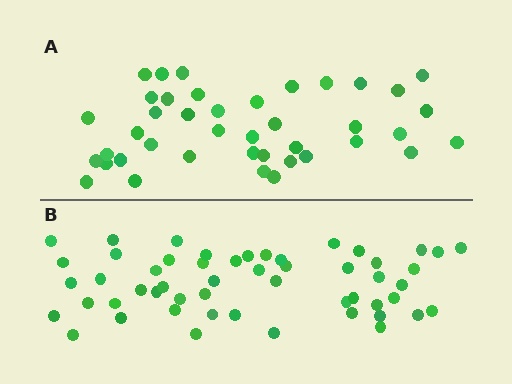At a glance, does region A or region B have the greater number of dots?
Region B (the bottom region) has more dots.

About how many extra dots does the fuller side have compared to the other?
Region B has roughly 12 or so more dots than region A.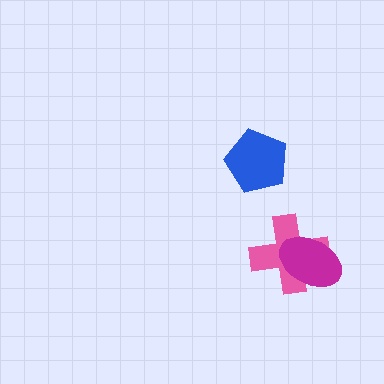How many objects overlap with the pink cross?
1 object overlaps with the pink cross.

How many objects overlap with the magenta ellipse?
1 object overlaps with the magenta ellipse.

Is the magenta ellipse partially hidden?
No, no other shape covers it.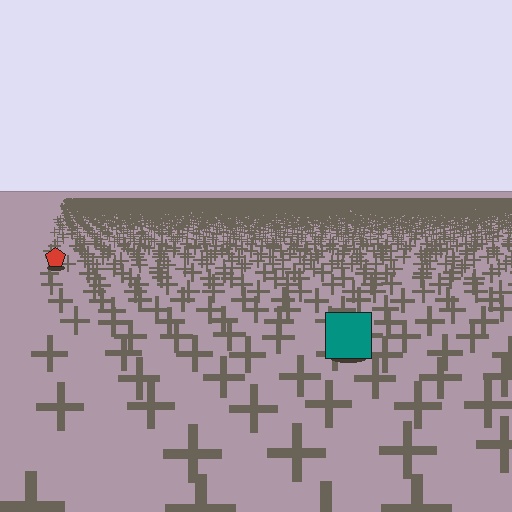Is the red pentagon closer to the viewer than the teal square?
No. The teal square is closer — you can tell from the texture gradient: the ground texture is coarser near it.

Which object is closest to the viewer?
The teal square is closest. The texture marks near it are larger and more spread out.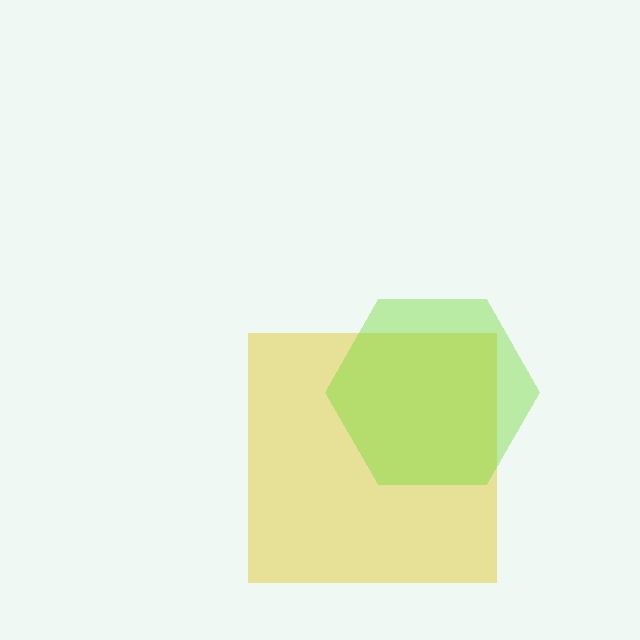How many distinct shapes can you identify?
There are 2 distinct shapes: a yellow square, a lime hexagon.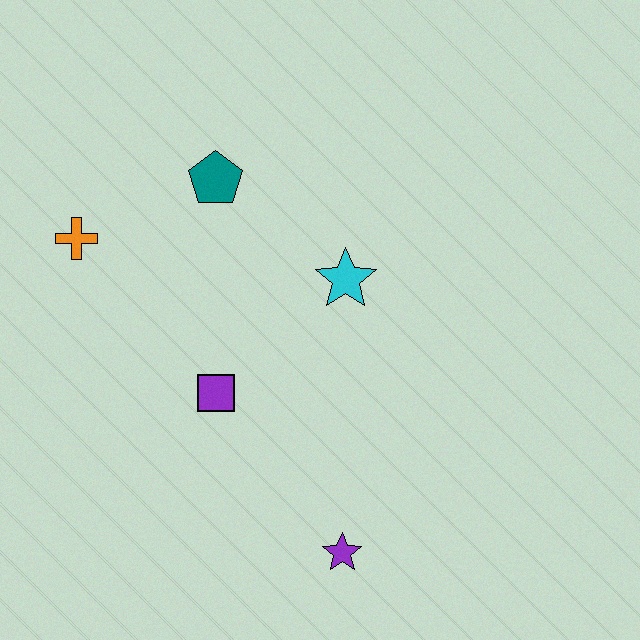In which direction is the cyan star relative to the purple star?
The cyan star is above the purple star.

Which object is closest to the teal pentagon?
The orange cross is closest to the teal pentagon.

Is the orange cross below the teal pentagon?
Yes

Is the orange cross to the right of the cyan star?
No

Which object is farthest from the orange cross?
The purple star is farthest from the orange cross.